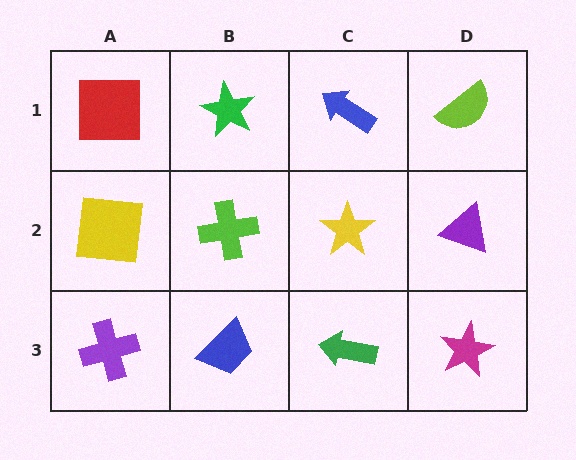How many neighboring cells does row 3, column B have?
3.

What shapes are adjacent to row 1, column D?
A purple triangle (row 2, column D), a blue arrow (row 1, column C).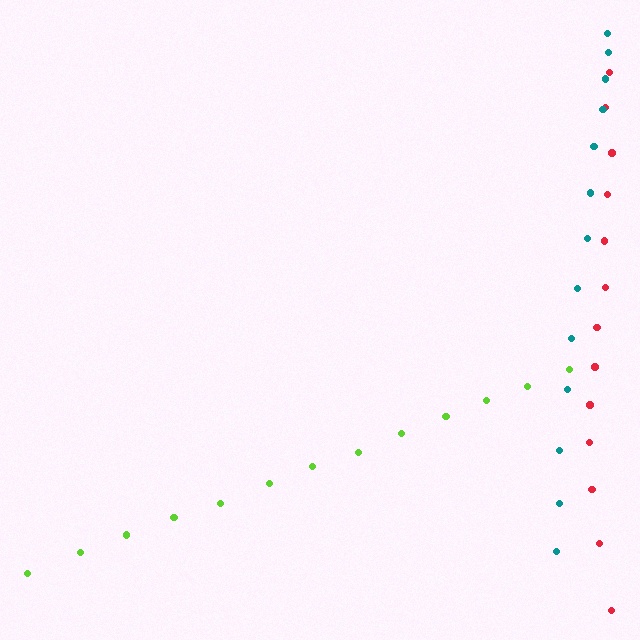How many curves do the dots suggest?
There are 3 distinct paths.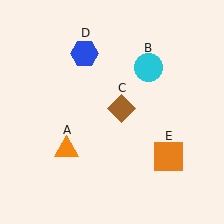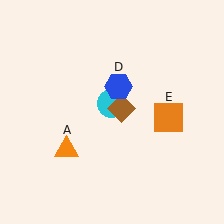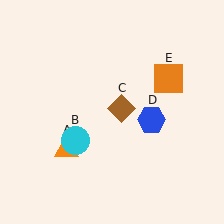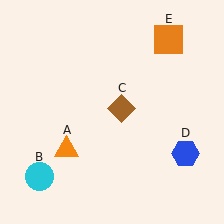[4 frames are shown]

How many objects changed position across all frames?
3 objects changed position: cyan circle (object B), blue hexagon (object D), orange square (object E).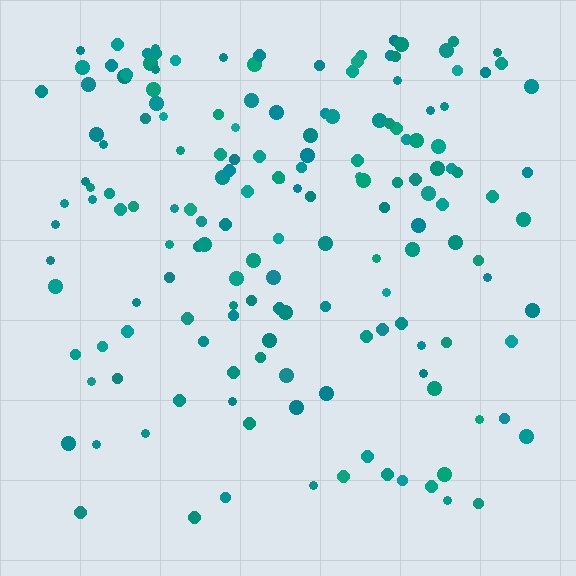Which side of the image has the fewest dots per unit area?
The bottom.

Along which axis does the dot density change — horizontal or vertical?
Vertical.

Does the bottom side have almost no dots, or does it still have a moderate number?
Still a moderate number, just noticeably fewer than the top.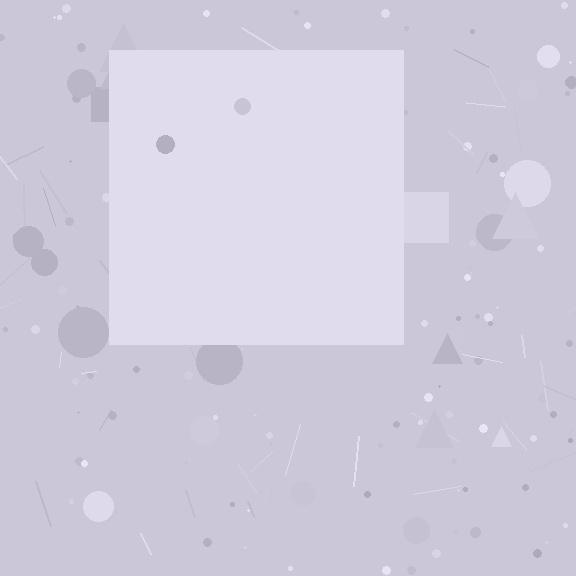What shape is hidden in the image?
A square is hidden in the image.